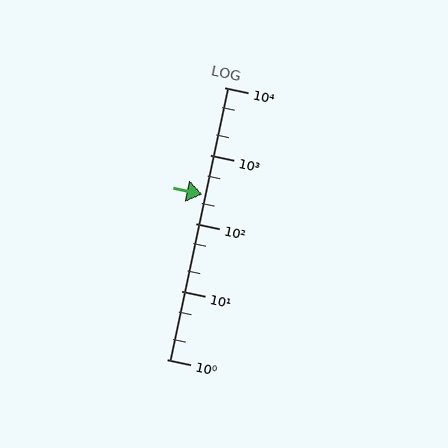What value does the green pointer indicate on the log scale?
The pointer indicates approximately 270.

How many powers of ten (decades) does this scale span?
The scale spans 4 decades, from 1 to 10000.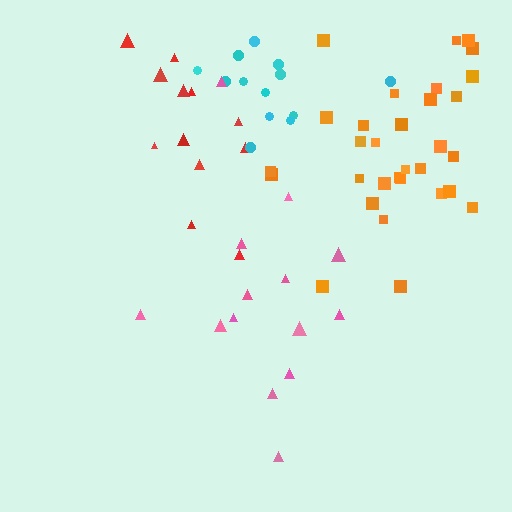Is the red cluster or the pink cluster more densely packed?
Red.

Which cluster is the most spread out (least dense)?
Pink.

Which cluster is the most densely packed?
Cyan.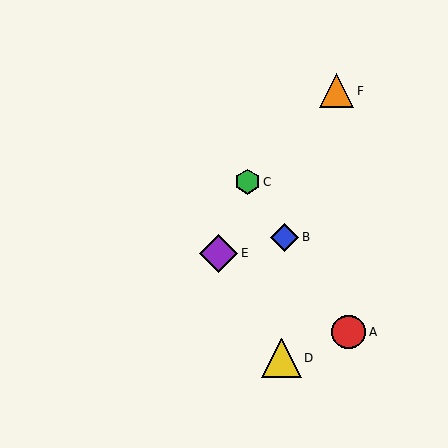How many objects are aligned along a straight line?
3 objects (A, B, C) are aligned along a straight line.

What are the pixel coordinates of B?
Object B is at (285, 237).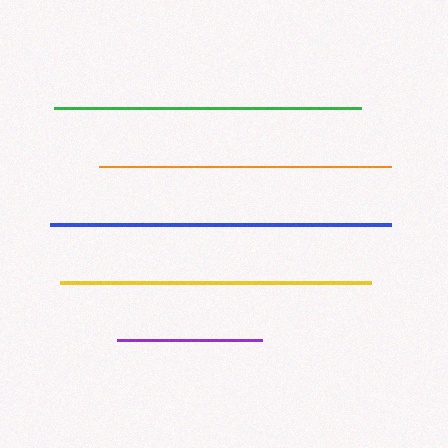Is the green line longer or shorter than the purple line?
The green line is longer than the purple line.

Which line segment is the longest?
The blue line is the longest at approximately 340 pixels.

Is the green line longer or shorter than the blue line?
The blue line is longer than the green line.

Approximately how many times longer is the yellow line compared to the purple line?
The yellow line is approximately 2.1 times the length of the purple line.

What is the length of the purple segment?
The purple segment is approximately 144 pixels long.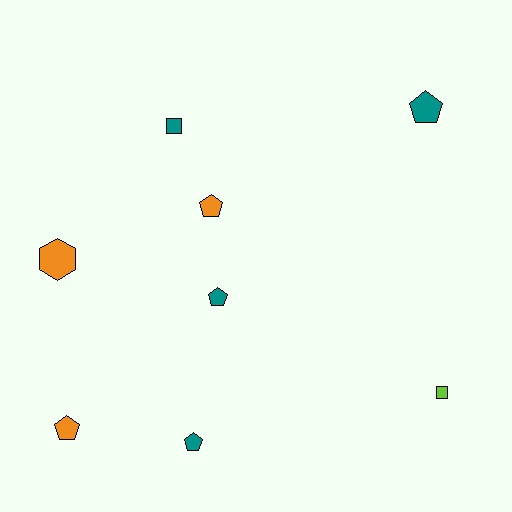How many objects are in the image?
There are 8 objects.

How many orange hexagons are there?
There is 1 orange hexagon.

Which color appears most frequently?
Teal, with 4 objects.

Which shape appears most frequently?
Pentagon, with 5 objects.